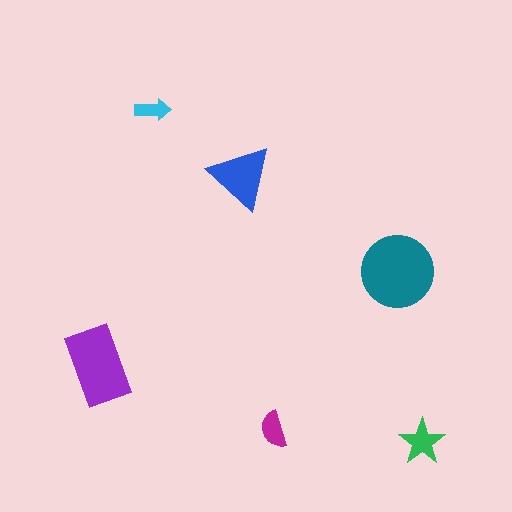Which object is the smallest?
The cyan arrow.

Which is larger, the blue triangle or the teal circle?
The teal circle.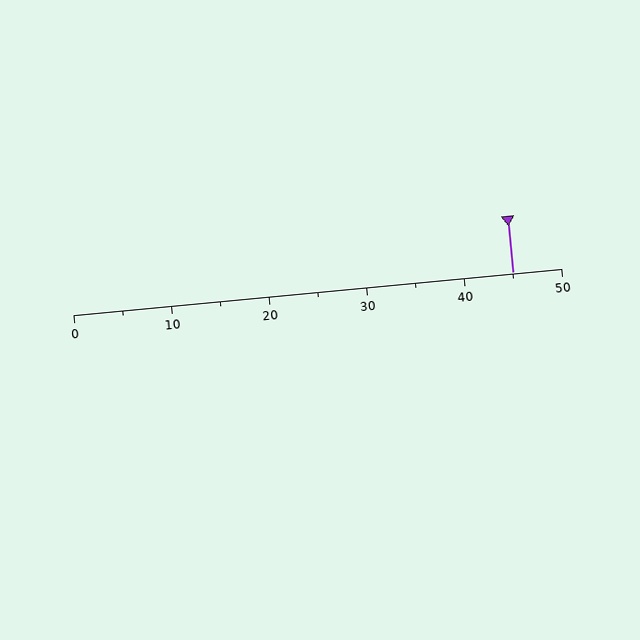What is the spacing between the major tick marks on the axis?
The major ticks are spaced 10 apart.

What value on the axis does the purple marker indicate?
The marker indicates approximately 45.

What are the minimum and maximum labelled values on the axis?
The axis runs from 0 to 50.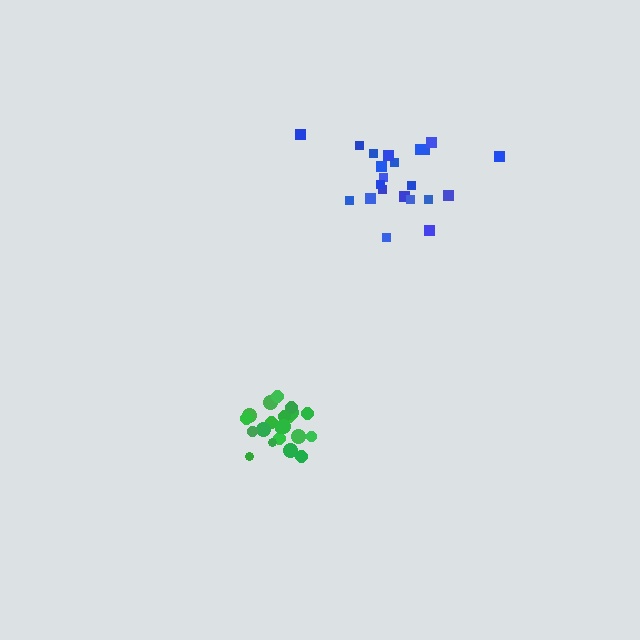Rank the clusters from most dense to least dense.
green, blue.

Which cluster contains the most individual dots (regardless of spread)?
Blue (22).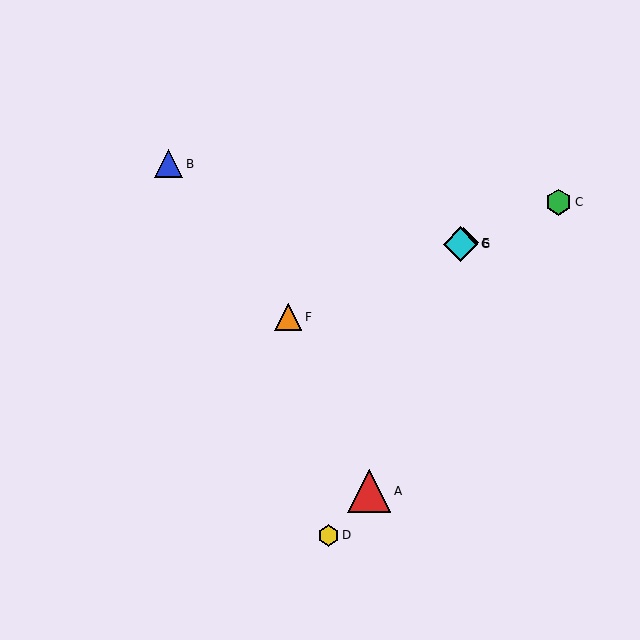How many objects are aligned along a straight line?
4 objects (C, E, F, G) are aligned along a straight line.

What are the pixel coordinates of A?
Object A is at (369, 491).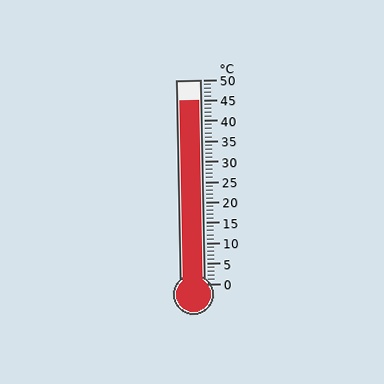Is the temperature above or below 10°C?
The temperature is above 10°C.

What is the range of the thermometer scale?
The thermometer scale ranges from 0°C to 50°C.